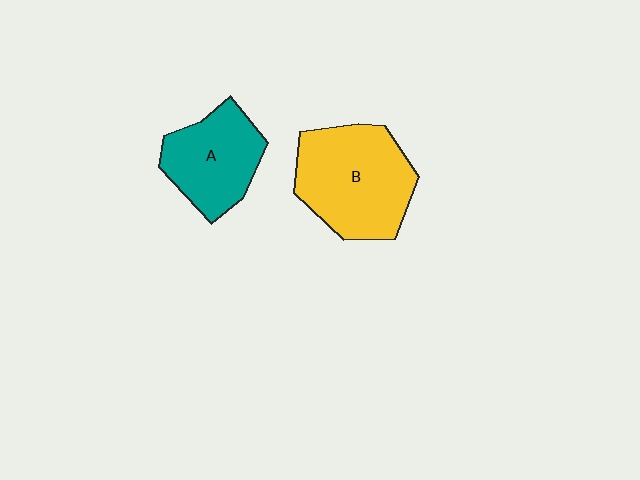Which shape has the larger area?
Shape B (yellow).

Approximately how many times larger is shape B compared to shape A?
Approximately 1.4 times.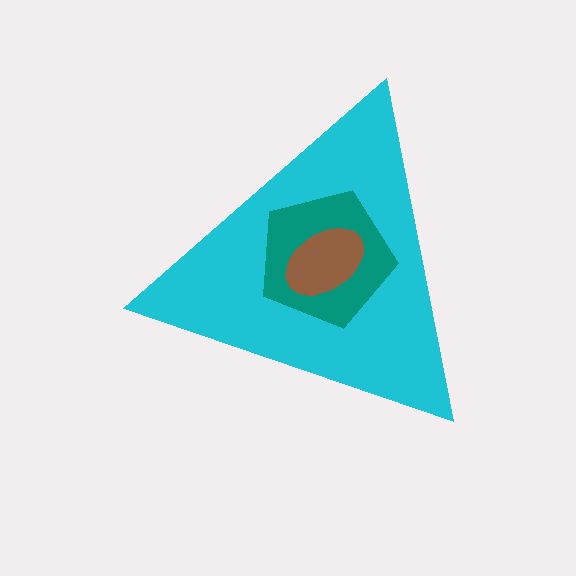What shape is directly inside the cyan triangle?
The teal pentagon.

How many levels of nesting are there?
3.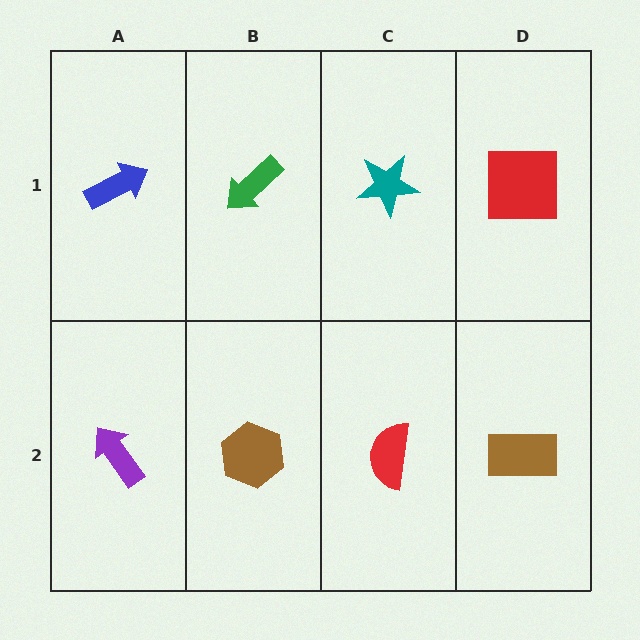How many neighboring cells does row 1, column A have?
2.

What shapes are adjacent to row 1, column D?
A brown rectangle (row 2, column D), a teal star (row 1, column C).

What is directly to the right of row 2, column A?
A brown hexagon.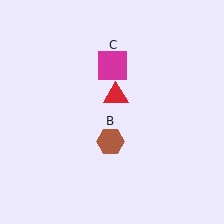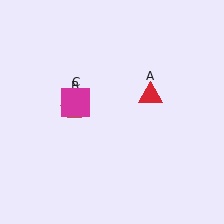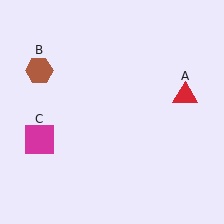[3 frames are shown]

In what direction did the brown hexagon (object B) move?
The brown hexagon (object B) moved up and to the left.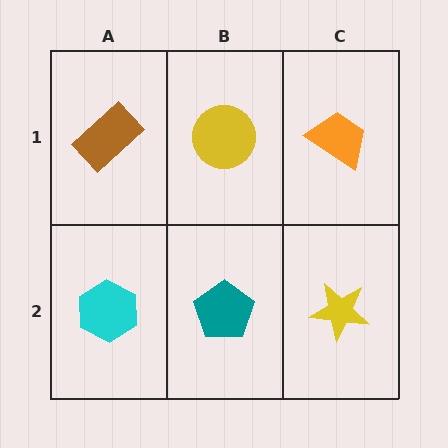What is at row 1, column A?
A brown rectangle.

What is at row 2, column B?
A teal pentagon.